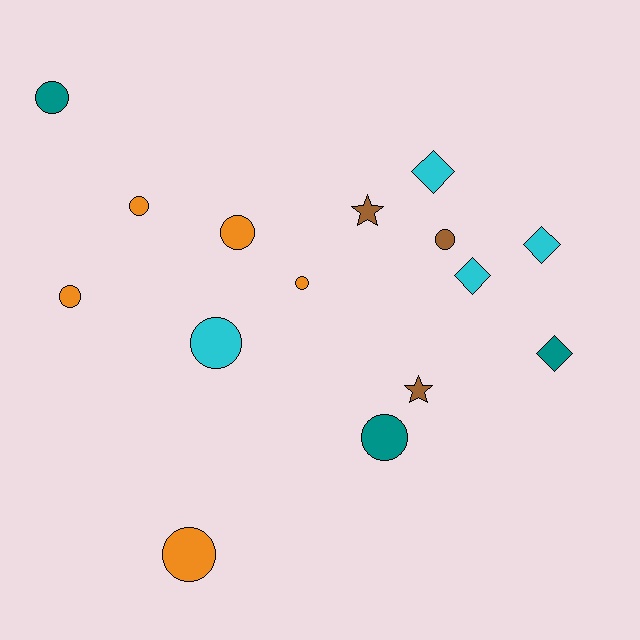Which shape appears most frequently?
Circle, with 9 objects.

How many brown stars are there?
There are 2 brown stars.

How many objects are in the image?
There are 15 objects.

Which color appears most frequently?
Orange, with 5 objects.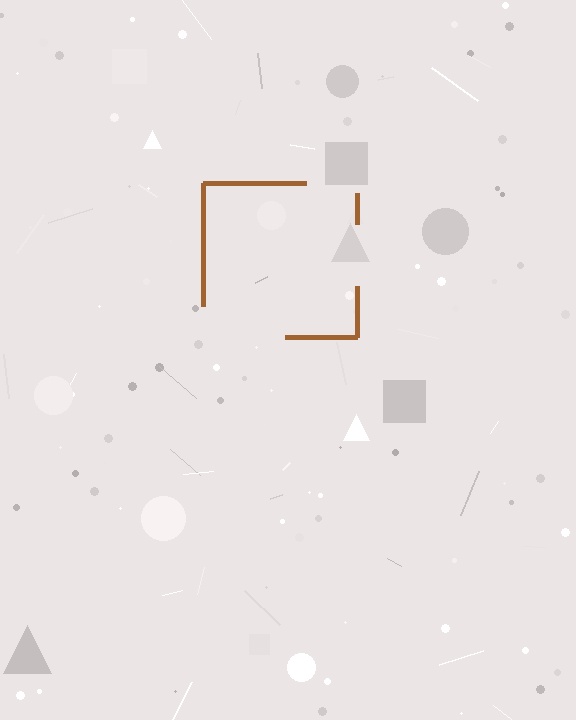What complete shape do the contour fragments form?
The contour fragments form a square.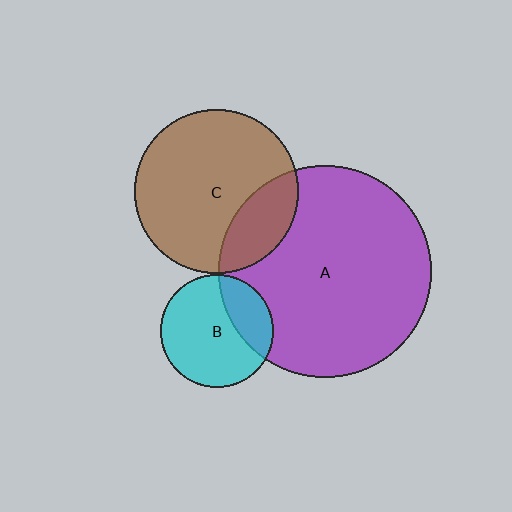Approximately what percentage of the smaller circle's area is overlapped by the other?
Approximately 25%.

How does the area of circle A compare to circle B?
Approximately 3.5 times.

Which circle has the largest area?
Circle A (purple).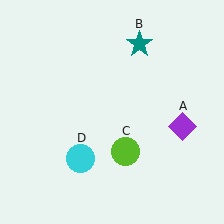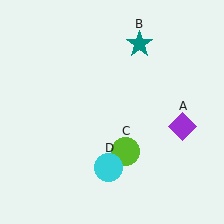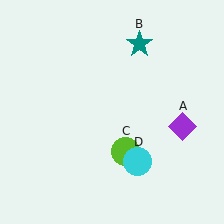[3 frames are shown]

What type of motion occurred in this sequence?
The cyan circle (object D) rotated counterclockwise around the center of the scene.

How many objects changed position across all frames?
1 object changed position: cyan circle (object D).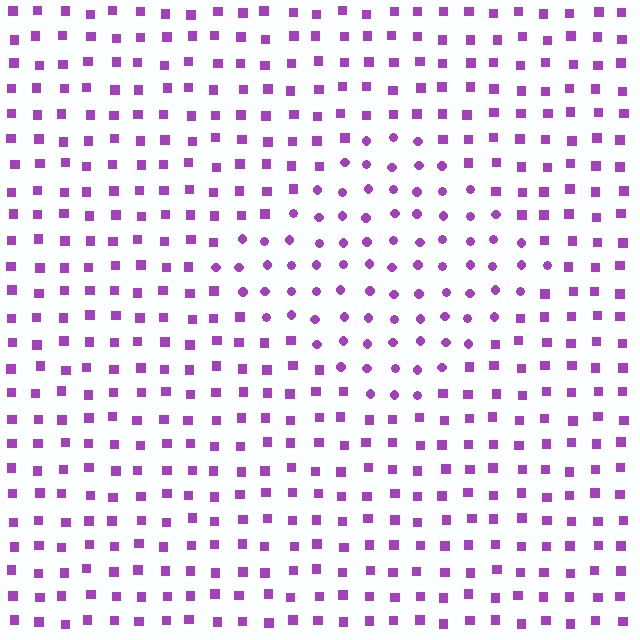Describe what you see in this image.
The image is filled with small purple elements arranged in a uniform grid. A diamond-shaped region contains circles, while the surrounding area contains squares. The boundary is defined purely by the change in element shape.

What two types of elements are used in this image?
The image uses circles inside the diamond region and squares outside it.